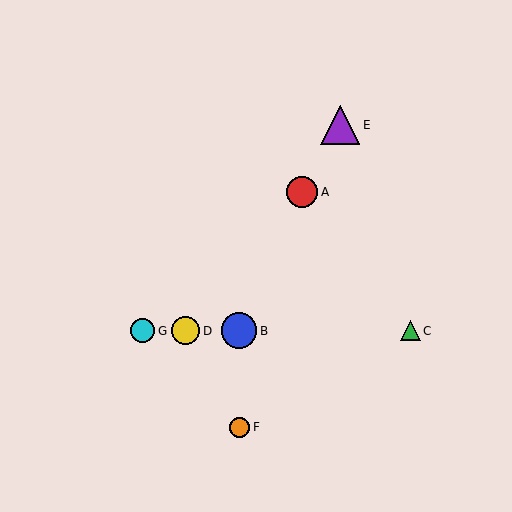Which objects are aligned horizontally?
Objects B, C, D, G are aligned horizontally.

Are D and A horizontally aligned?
No, D is at y≈331 and A is at y≈192.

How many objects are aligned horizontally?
4 objects (B, C, D, G) are aligned horizontally.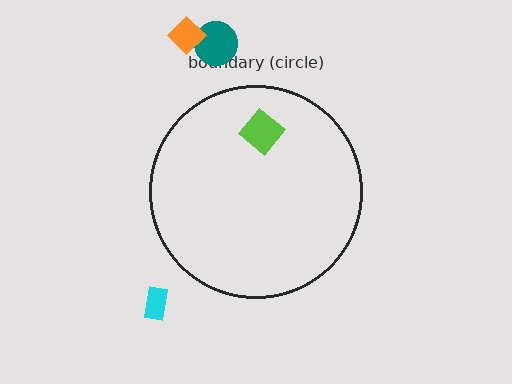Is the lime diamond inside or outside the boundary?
Inside.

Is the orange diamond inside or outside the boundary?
Outside.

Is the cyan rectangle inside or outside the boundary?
Outside.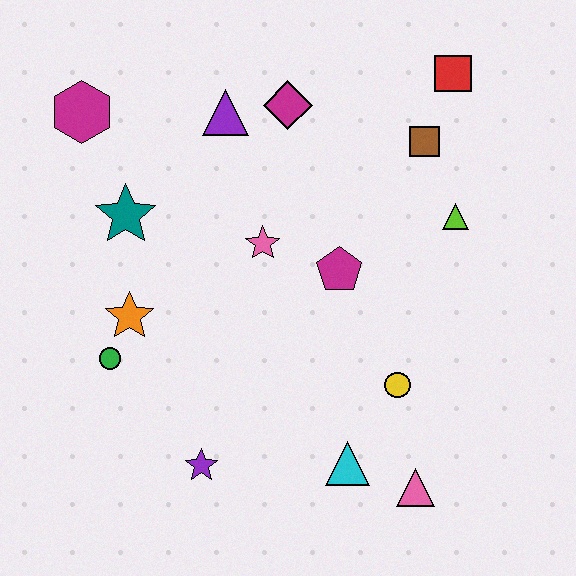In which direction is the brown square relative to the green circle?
The brown square is to the right of the green circle.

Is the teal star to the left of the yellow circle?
Yes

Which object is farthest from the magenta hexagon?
The pink triangle is farthest from the magenta hexagon.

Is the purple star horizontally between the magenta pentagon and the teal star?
Yes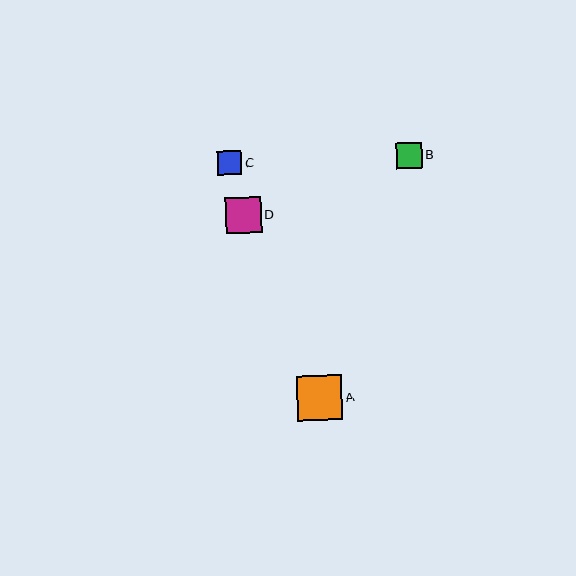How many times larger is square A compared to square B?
Square A is approximately 1.7 times the size of square B.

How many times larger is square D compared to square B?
Square D is approximately 1.3 times the size of square B.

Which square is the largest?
Square A is the largest with a size of approximately 45 pixels.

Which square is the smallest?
Square C is the smallest with a size of approximately 24 pixels.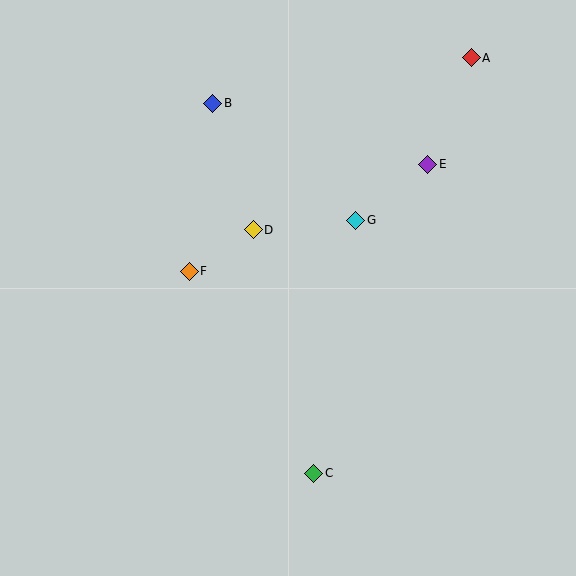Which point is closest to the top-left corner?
Point B is closest to the top-left corner.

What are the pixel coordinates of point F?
Point F is at (189, 271).